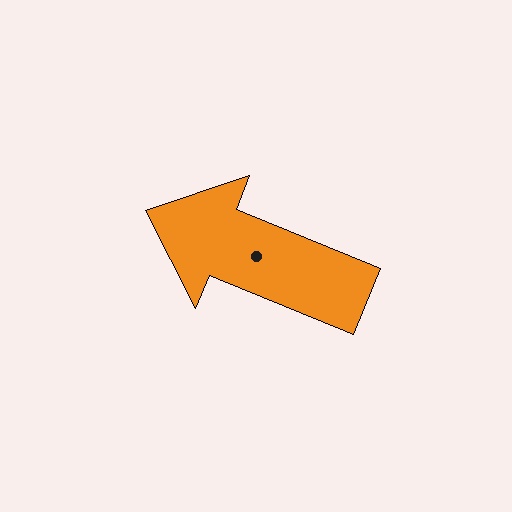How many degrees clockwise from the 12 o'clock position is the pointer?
Approximately 292 degrees.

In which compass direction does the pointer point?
West.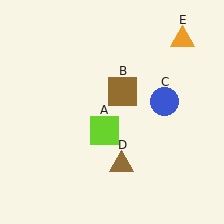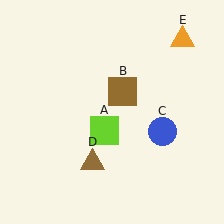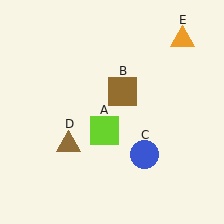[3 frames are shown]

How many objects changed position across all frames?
2 objects changed position: blue circle (object C), brown triangle (object D).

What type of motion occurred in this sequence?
The blue circle (object C), brown triangle (object D) rotated clockwise around the center of the scene.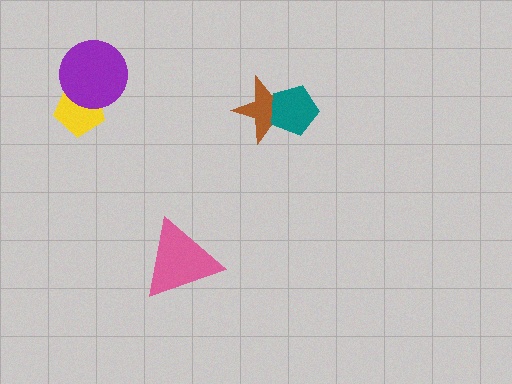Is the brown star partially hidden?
Yes, it is partially covered by another shape.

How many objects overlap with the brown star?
1 object overlaps with the brown star.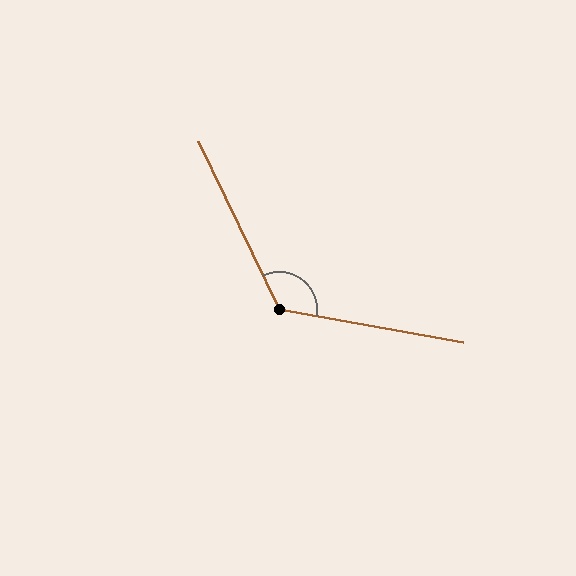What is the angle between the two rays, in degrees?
Approximately 126 degrees.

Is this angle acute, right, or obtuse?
It is obtuse.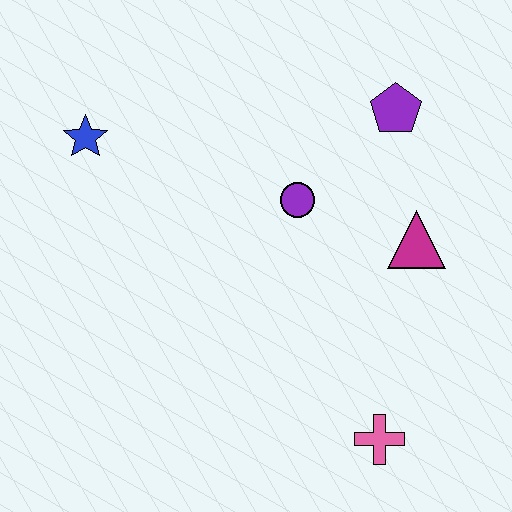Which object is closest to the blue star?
The purple circle is closest to the blue star.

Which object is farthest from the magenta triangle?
The blue star is farthest from the magenta triangle.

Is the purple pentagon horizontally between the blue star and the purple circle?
No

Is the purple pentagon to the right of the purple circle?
Yes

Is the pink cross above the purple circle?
No